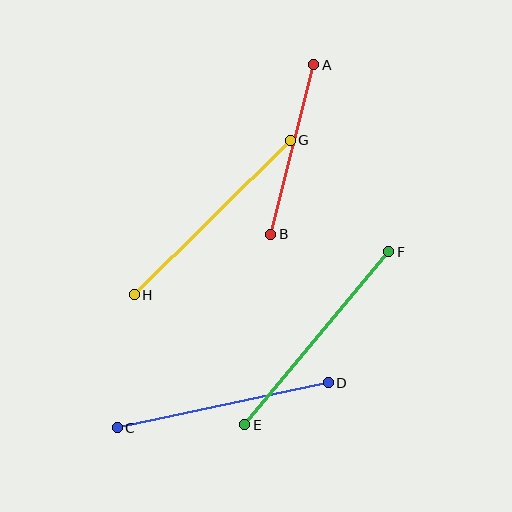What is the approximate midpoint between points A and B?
The midpoint is at approximately (292, 149) pixels.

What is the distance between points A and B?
The distance is approximately 175 pixels.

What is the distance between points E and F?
The distance is approximately 225 pixels.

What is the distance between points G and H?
The distance is approximately 219 pixels.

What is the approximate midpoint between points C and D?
The midpoint is at approximately (223, 405) pixels.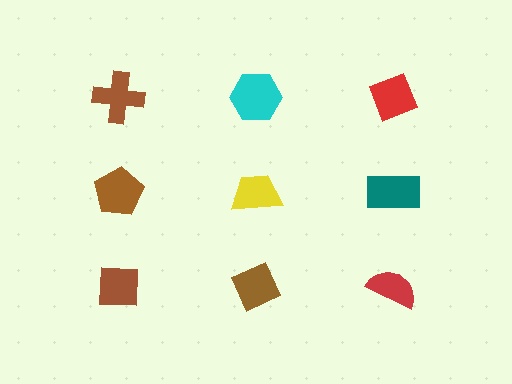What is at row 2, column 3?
A teal rectangle.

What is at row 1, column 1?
A brown cross.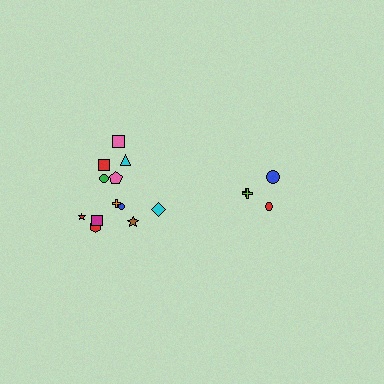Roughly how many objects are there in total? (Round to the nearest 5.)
Roughly 15 objects in total.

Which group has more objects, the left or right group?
The left group.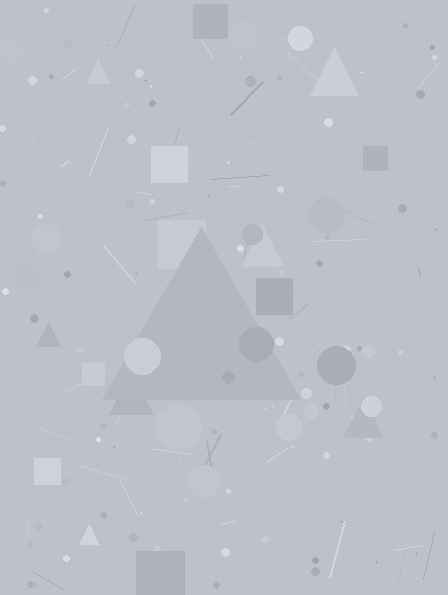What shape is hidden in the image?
A triangle is hidden in the image.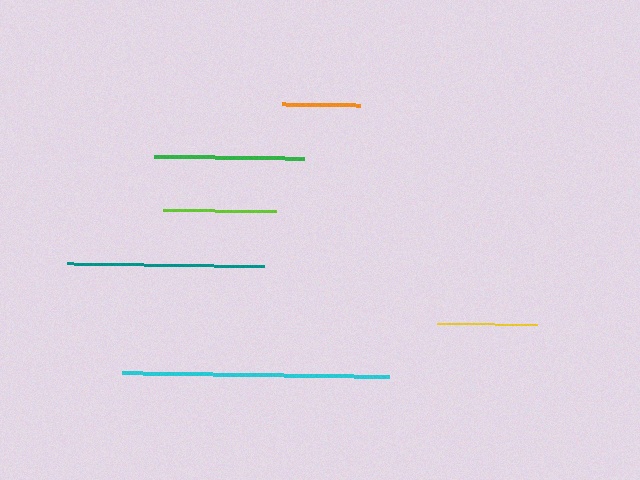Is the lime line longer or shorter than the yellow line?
The lime line is longer than the yellow line.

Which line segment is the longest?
The cyan line is the longest at approximately 267 pixels.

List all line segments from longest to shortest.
From longest to shortest: cyan, teal, green, lime, yellow, orange.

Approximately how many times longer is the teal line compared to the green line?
The teal line is approximately 1.3 times the length of the green line.